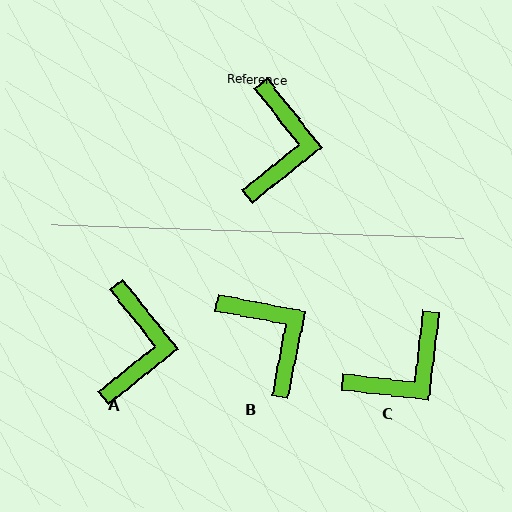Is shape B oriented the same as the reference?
No, it is off by about 40 degrees.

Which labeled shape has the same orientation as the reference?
A.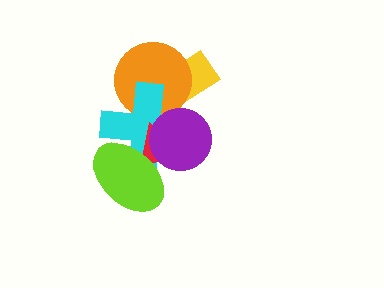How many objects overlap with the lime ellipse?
3 objects overlap with the lime ellipse.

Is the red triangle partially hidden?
Yes, it is partially covered by another shape.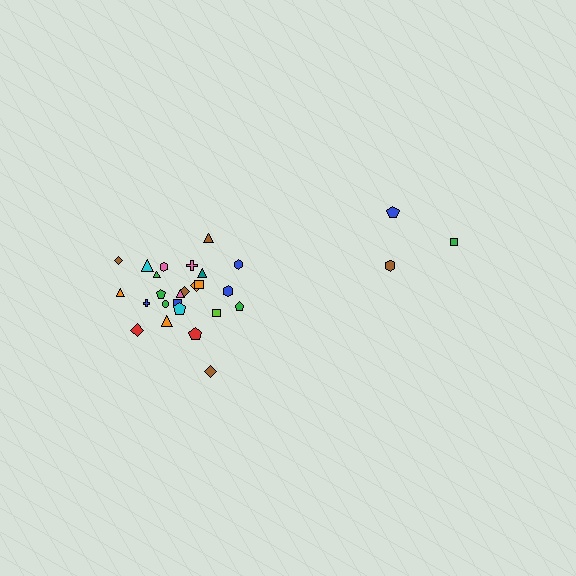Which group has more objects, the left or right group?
The left group.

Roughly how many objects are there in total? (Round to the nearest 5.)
Roughly 30 objects in total.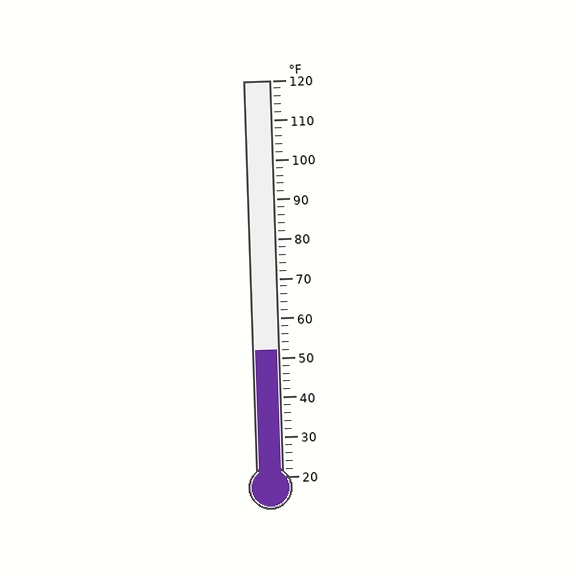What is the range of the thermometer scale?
The thermometer scale ranges from 20°F to 120°F.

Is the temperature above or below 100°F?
The temperature is below 100°F.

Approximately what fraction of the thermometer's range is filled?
The thermometer is filled to approximately 30% of its range.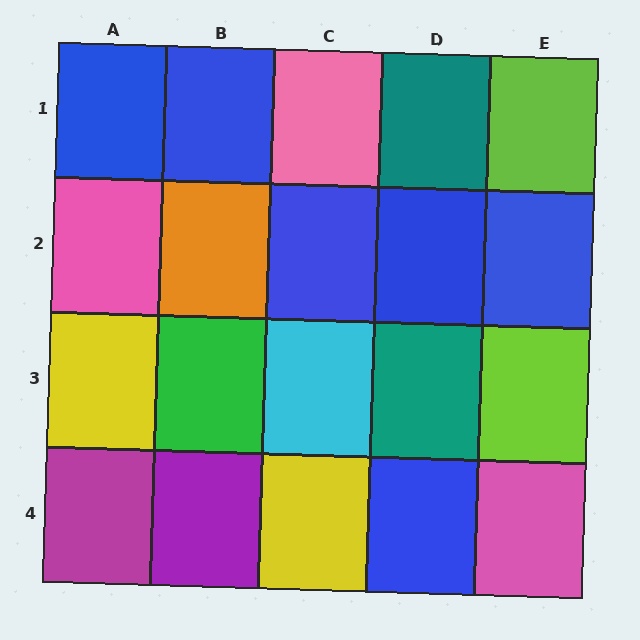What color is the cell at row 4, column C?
Yellow.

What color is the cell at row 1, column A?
Blue.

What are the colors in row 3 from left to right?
Yellow, green, cyan, teal, lime.